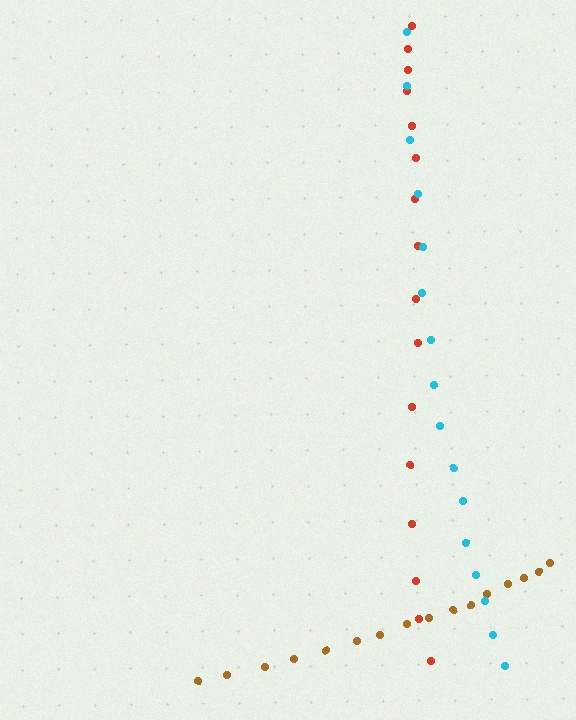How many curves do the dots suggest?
There are 3 distinct paths.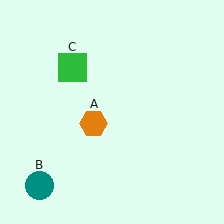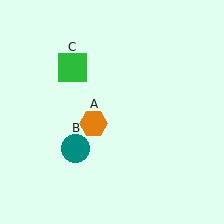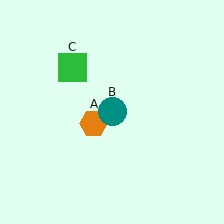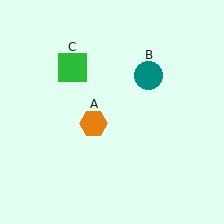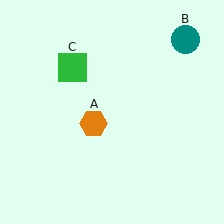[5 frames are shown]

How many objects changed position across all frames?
1 object changed position: teal circle (object B).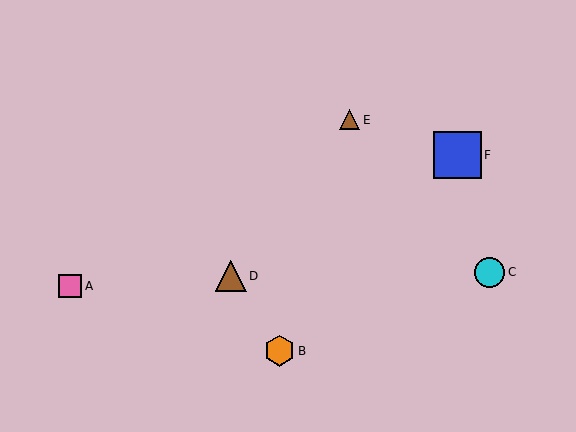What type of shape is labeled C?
Shape C is a cyan circle.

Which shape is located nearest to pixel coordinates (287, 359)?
The orange hexagon (labeled B) at (280, 351) is nearest to that location.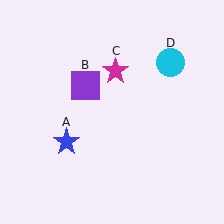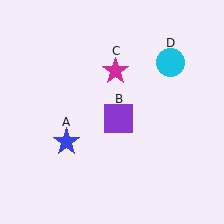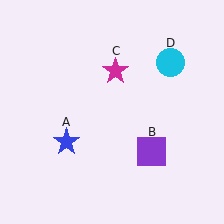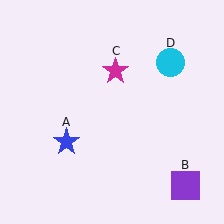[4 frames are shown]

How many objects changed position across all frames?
1 object changed position: purple square (object B).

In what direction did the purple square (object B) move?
The purple square (object B) moved down and to the right.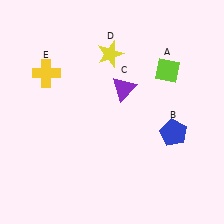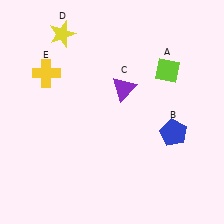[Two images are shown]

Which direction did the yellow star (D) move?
The yellow star (D) moved left.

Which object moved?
The yellow star (D) moved left.